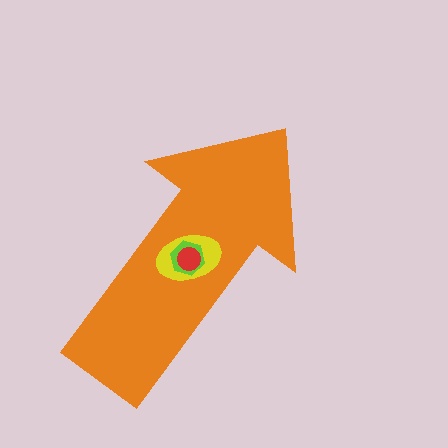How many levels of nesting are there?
4.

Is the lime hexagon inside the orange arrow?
Yes.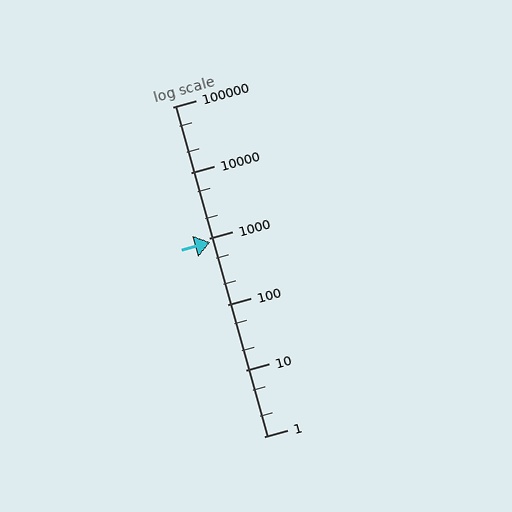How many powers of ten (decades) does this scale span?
The scale spans 5 decades, from 1 to 100000.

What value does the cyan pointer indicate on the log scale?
The pointer indicates approximately 870.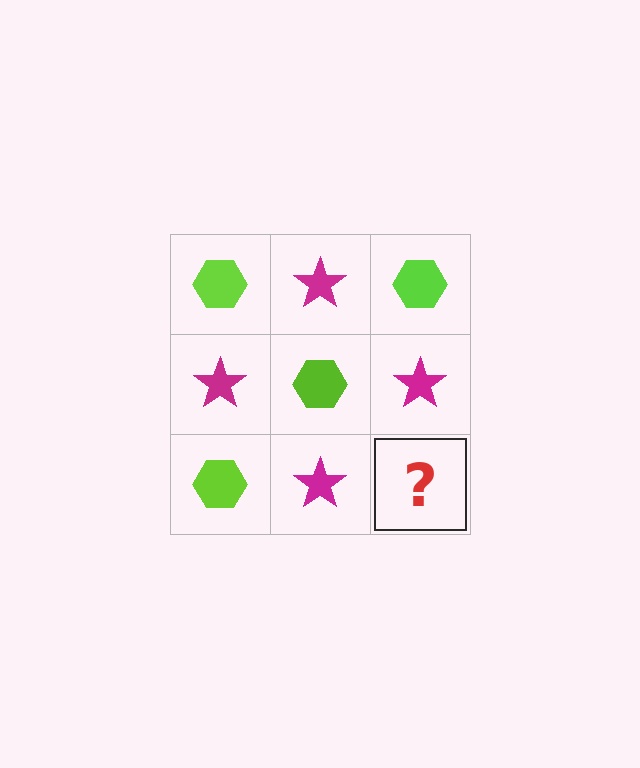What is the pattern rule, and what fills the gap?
The rule is that it alternates lime hexagon and magenta star in a checkerboard pattern. The gap should be filled with a lime hexagon.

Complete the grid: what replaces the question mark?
The question mark should be replaced with a lime hexagon.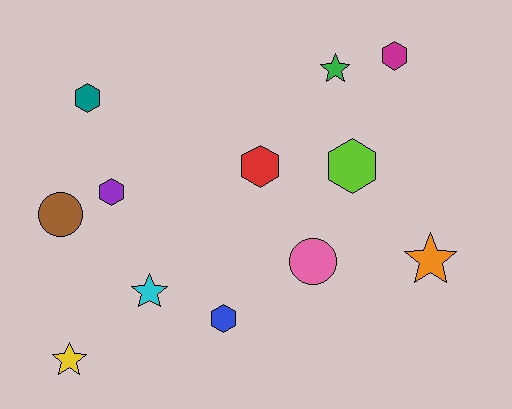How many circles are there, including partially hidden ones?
There are 2 circles.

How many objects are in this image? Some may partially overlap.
There are 12 objects.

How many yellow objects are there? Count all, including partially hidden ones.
There is 1 yellow object.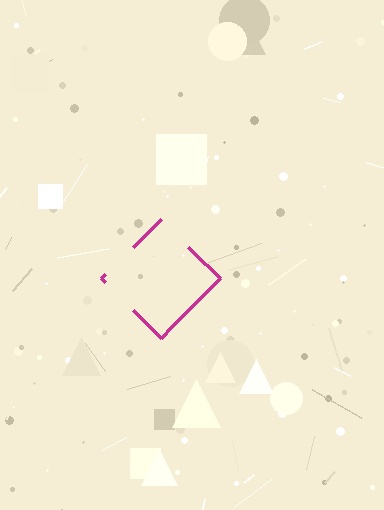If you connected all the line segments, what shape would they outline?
They would outline a diamond.